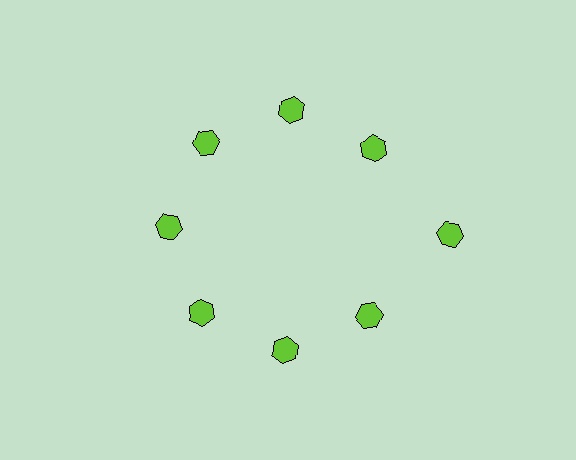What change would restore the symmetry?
The symmetry would be restored by moving it inward, back onto the ring so that all 8 hexagons sit at equal angles and equal distance from the center.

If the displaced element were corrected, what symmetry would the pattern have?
It would have 8-fold rotational symmetry — the pattern would map onto itself every 45 degrees.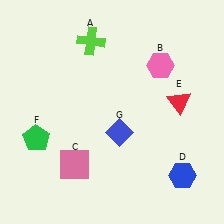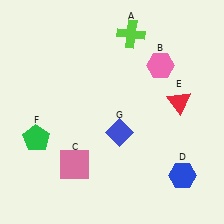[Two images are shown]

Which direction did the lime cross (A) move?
The lime cross (A) moved right.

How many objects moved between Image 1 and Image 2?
1 object moved between the two images.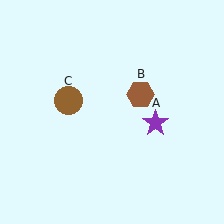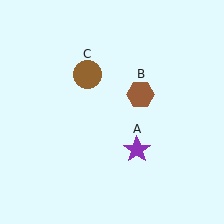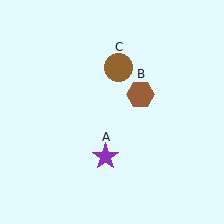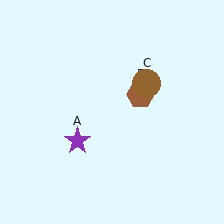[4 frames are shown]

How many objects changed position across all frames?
2 objects changed position: purple star (object A), brown circle (object C).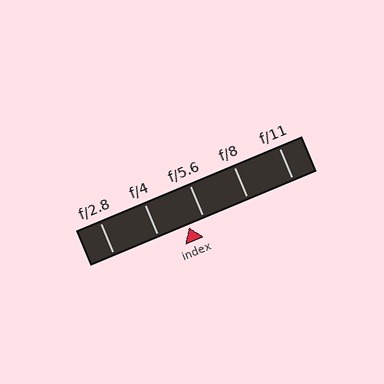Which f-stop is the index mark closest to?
The index mark is closest to f/5.6.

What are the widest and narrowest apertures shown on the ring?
The widest aperture shown is f/2.8 and the narrowest is f/11.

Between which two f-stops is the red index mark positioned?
The index mark is between f/4 and f/5.6.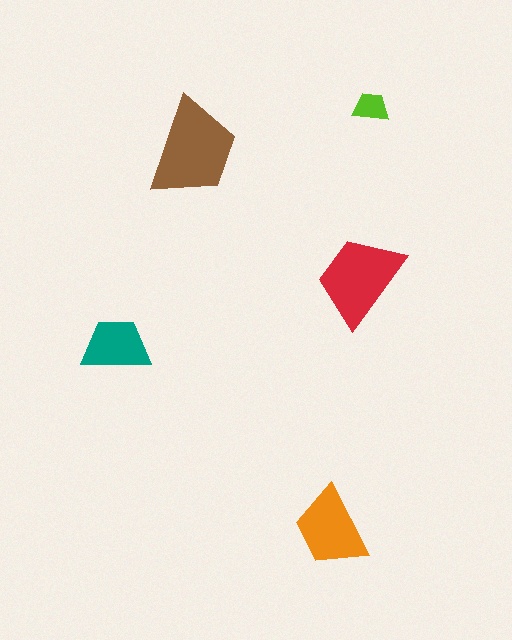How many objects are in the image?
There are 5 objects in the image.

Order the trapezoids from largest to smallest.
the brown one, the red one, the orange one, the teal one, the lime one.